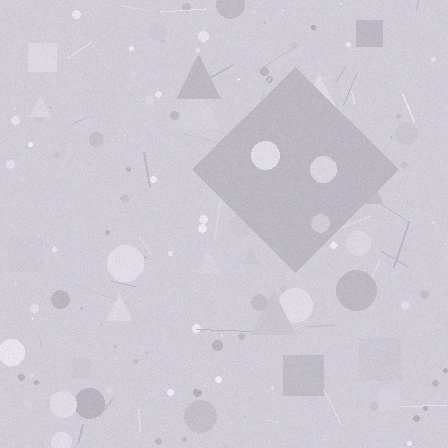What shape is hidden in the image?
A diamond is hidden in the image.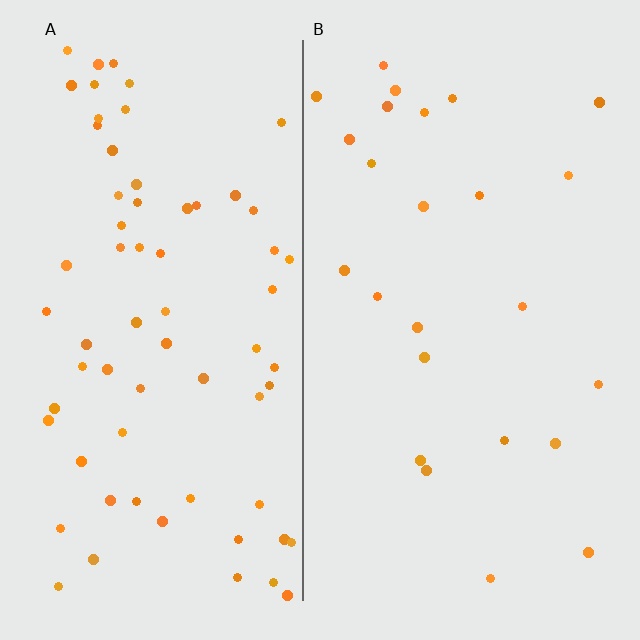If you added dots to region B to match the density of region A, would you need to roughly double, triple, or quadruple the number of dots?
Approximately triple.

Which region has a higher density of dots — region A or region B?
A (the left).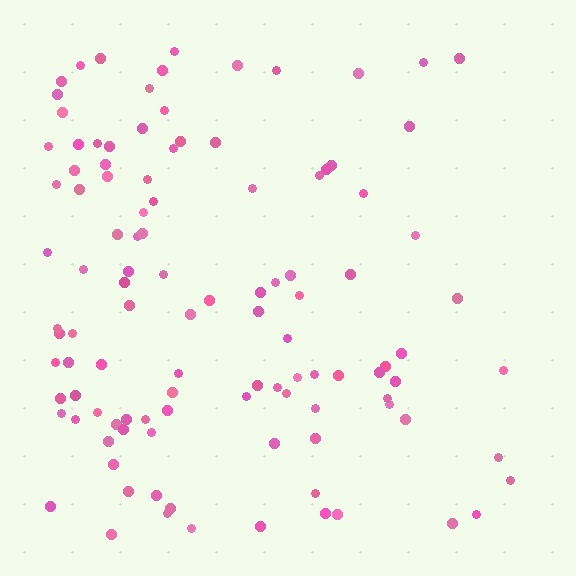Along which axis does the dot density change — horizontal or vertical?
Horizontal.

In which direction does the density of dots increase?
From right to left, with the left side densest.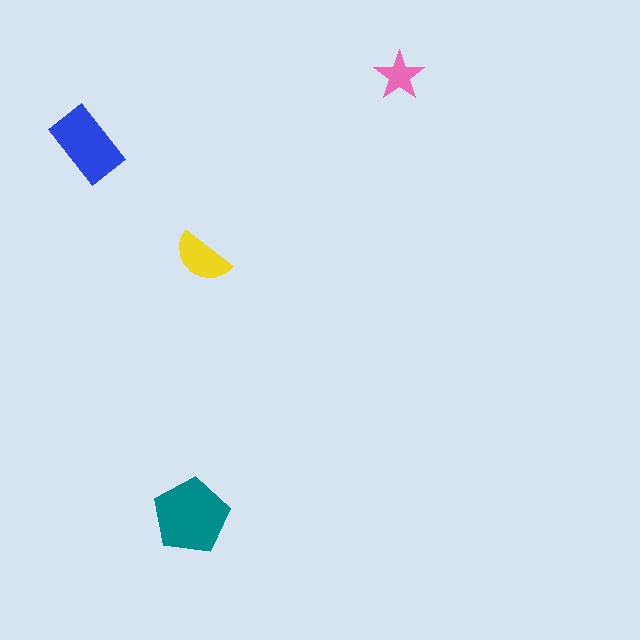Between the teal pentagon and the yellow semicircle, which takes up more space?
The teal pentagon.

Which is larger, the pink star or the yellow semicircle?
The yellow semicircle.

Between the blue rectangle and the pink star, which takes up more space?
The blue rectangle.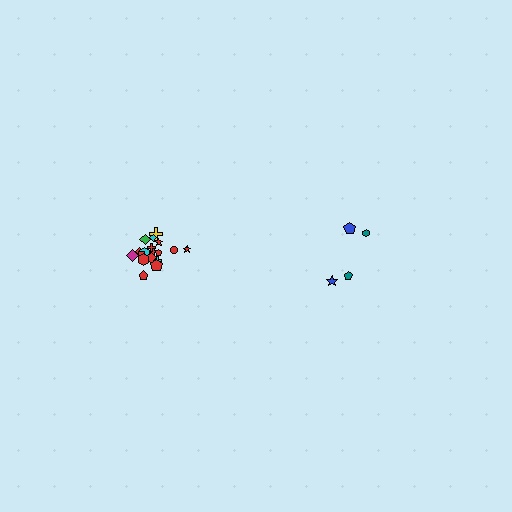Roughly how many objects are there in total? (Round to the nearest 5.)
Roughly 20 objects in total.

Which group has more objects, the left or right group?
The left group.